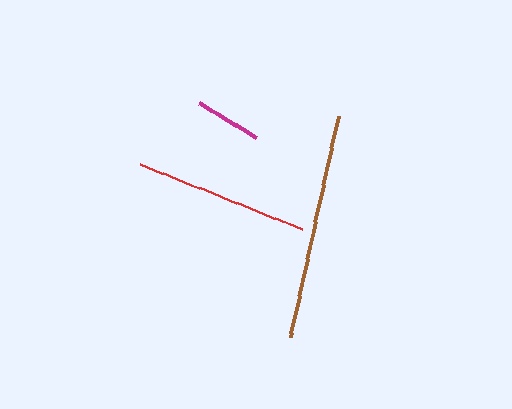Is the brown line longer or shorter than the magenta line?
The brown line is longer than the magenta line.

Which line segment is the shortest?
The magenta line is the shortest at approximately 66 pixels.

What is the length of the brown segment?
The brown segment is approximately 226 pixels long.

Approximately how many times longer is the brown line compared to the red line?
The brown line is approximately 1.3 times the length of the red line.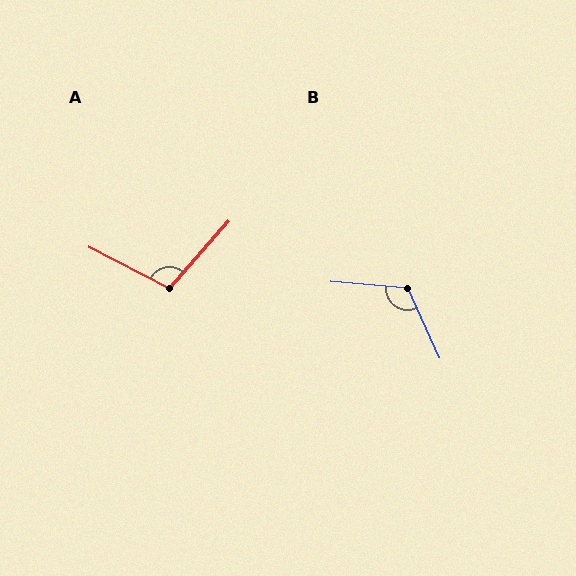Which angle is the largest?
B, at approximately 119 degrees.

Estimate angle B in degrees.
Approximately 119 degrees.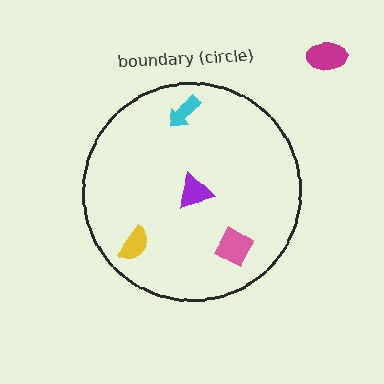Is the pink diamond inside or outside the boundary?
Inside.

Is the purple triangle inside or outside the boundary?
Inside.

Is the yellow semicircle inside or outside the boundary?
Inside.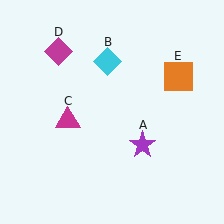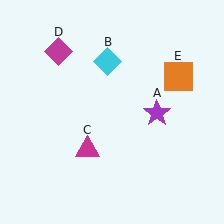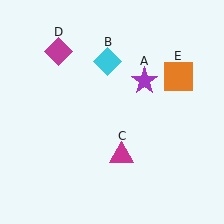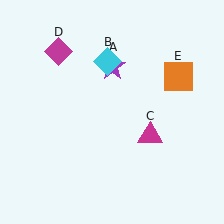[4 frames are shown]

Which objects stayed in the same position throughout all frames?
Cyan diamond (object B) and magenta diamond (object D) and orange square (object E) remained stationary.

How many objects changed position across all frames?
2 objects changed position: purple star (object A), magenta triangle (object C).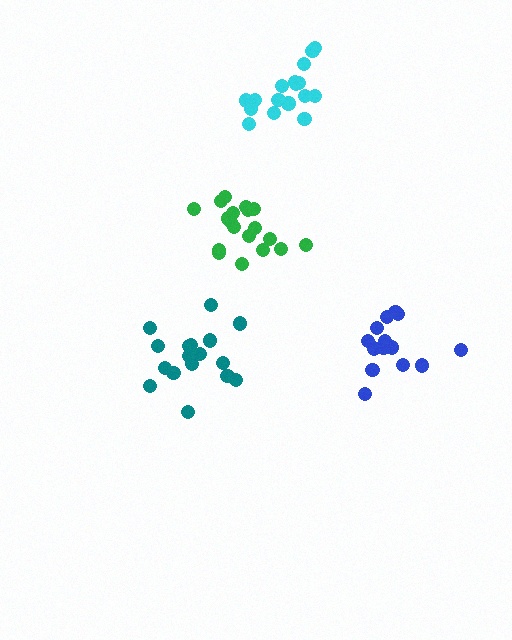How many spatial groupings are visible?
There are 4 spatial groupings.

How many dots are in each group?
Group 1: 14 dots, Group 2: 19 dots, Group 3: 18 dots, Group 4: 17 dots (68 total).